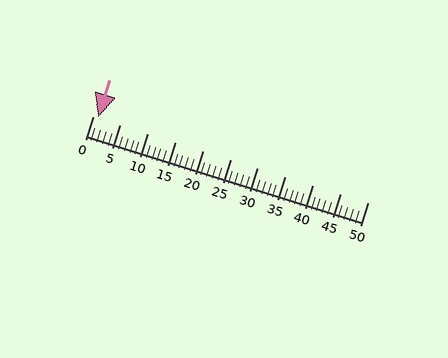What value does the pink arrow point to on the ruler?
The pink arrow points to approximately 1.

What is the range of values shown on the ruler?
The ruler shows values from 0 to 50.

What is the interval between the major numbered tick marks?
The major tick marks are spaced 5 units apart.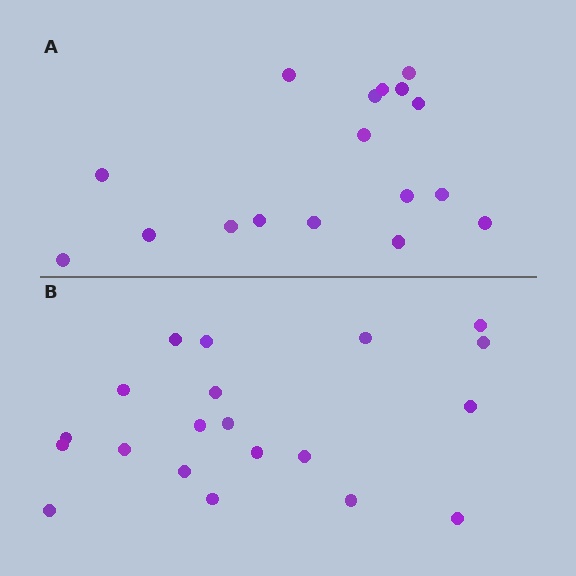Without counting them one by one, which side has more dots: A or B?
Region B (the bottom region) has more dots.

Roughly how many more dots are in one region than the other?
Region B has just a few more — roughly 2 or 3 more dots than region A.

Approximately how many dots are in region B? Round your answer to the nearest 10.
About 20 dots.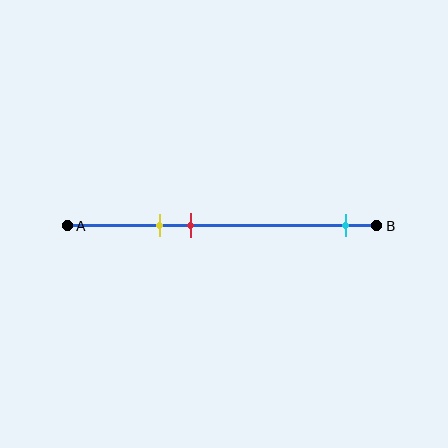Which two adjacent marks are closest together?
The yellow and red marks are the closest adjacent pair.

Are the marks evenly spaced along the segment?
No, the marks are not evenly spaced.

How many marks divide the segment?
There are 3 marks dividing the segment.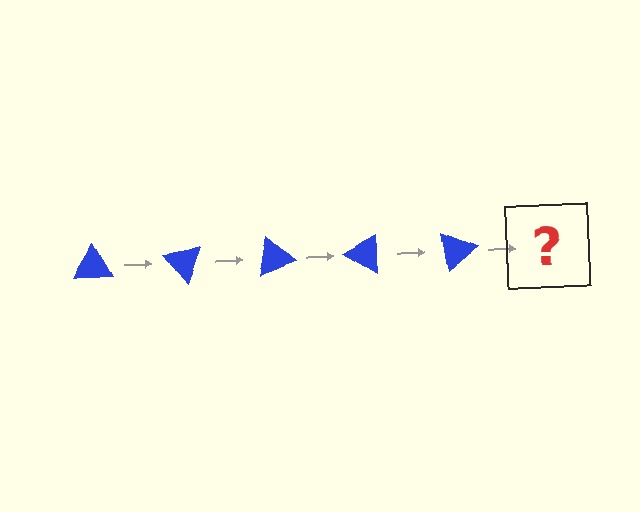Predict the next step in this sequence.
The next step is a blue triangle rotated 250 degrees.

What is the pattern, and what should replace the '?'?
The pattern is that the triangle rotates 50 degrees each step. The '?' should be a blue triangle rotated 250 degrees.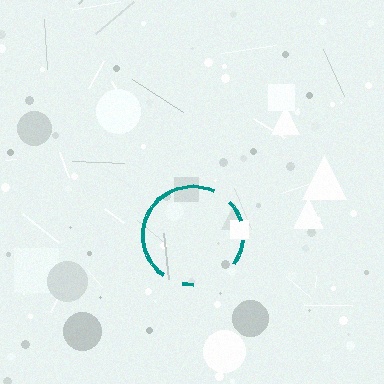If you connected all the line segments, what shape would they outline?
They would outline a circle.